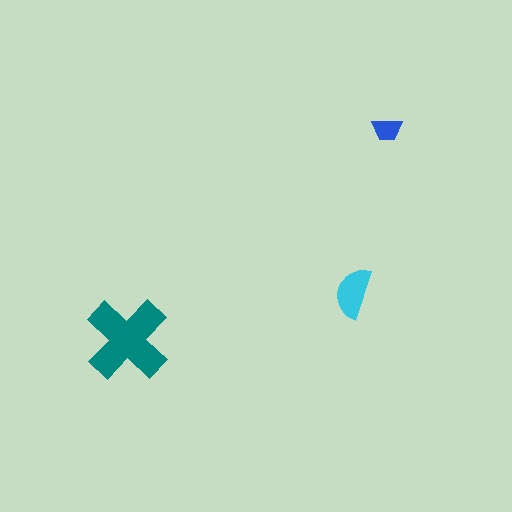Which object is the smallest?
The blue trapezoid.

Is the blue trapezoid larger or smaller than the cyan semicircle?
Smaller.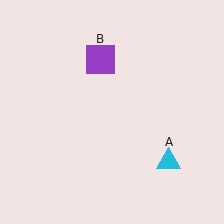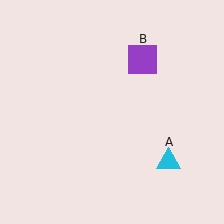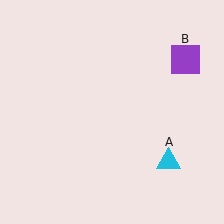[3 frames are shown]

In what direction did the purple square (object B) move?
The purple square (object B) moved right.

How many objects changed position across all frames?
1 object changed position: purple square (object B).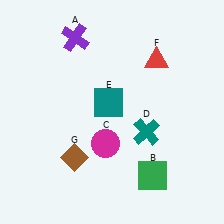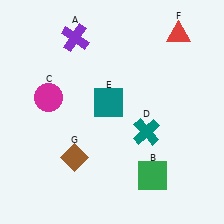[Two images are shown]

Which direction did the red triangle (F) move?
The red triangle (F) moved up.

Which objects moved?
The objects that moved are: the magenta circle (C), the red triangle (F).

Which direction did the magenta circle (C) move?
The magenta circle (C) moved left.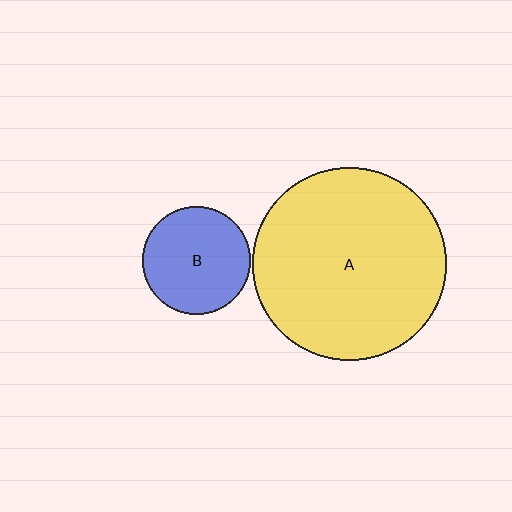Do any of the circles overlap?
No, none of the circles overlap.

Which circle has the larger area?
Circle A (yellow).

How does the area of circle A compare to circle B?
Approximately 3.2 times.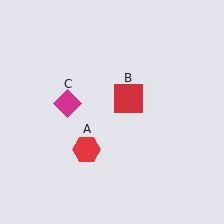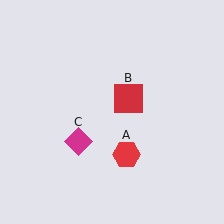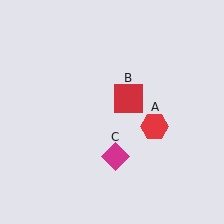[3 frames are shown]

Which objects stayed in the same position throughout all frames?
Red square (object B) remained stationary.